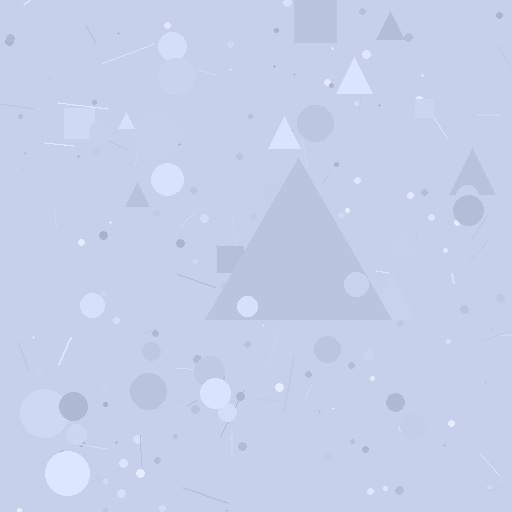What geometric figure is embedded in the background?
A triangle is embedded in the background.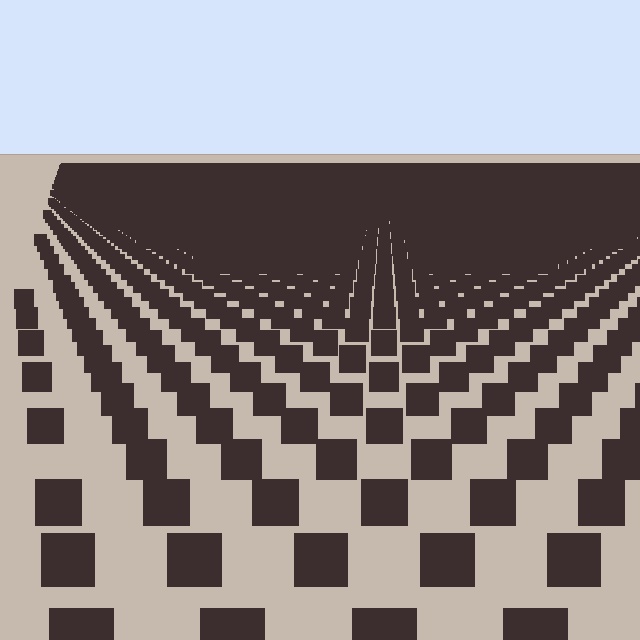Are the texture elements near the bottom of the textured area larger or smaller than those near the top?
Larger. Near the bottom, elements are closer to the viewer and appear at a bigger on-screen size.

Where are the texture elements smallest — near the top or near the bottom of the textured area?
Near the top.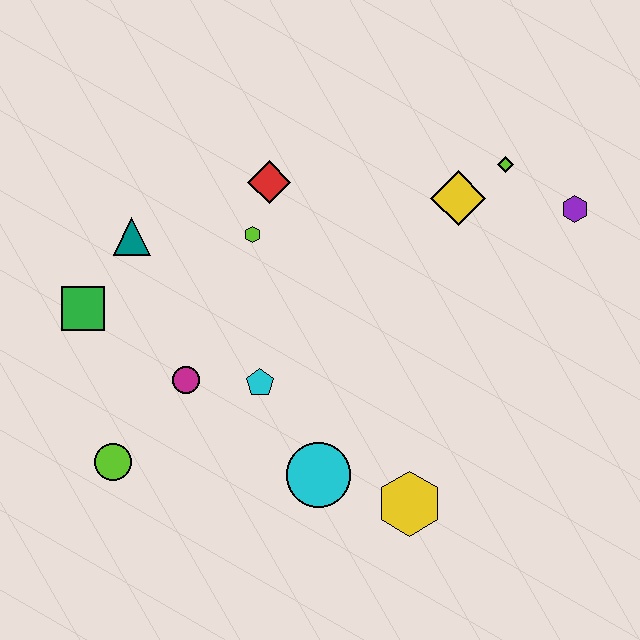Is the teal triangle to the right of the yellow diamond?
No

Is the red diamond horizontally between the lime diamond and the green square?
Yes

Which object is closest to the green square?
The teal triangle is closest to the green square.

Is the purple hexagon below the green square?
No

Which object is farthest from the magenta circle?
The purple hexagon is farthest from the magenta circle.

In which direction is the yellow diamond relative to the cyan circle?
The yellow diamond is above the cyan circle.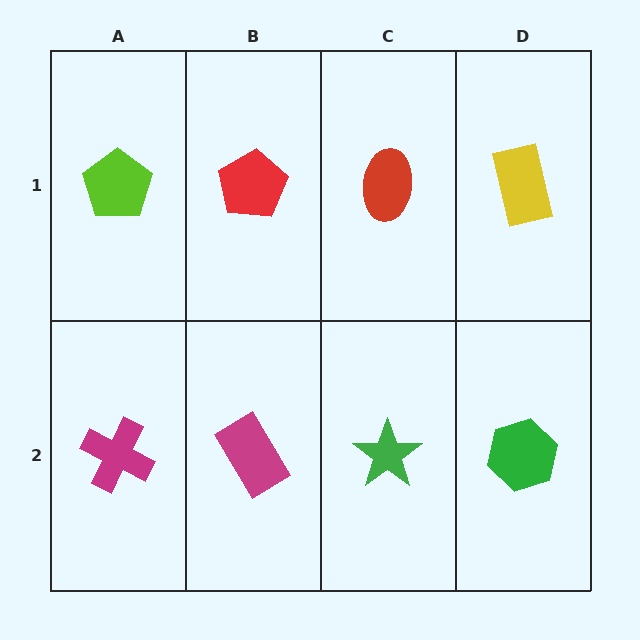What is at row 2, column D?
A green hexagon.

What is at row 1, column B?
A red pentagon.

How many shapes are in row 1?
4 shapes.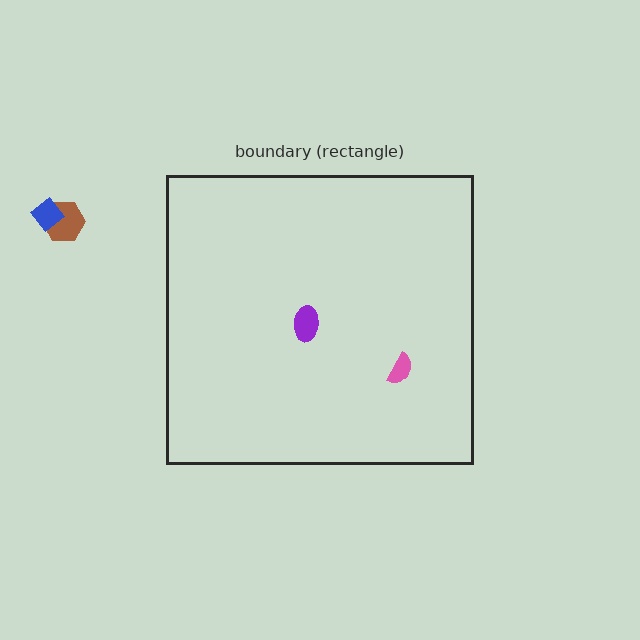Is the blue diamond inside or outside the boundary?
Outside.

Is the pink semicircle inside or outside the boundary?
Inside.